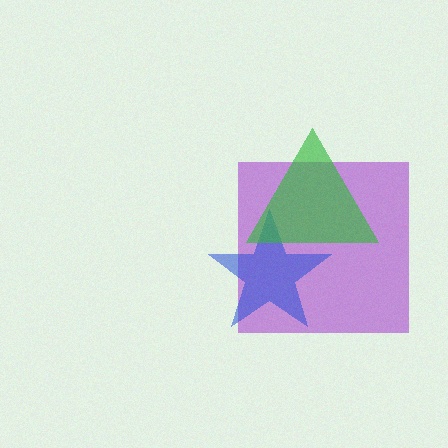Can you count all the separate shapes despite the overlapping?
Yes, there are 3 separate shapes.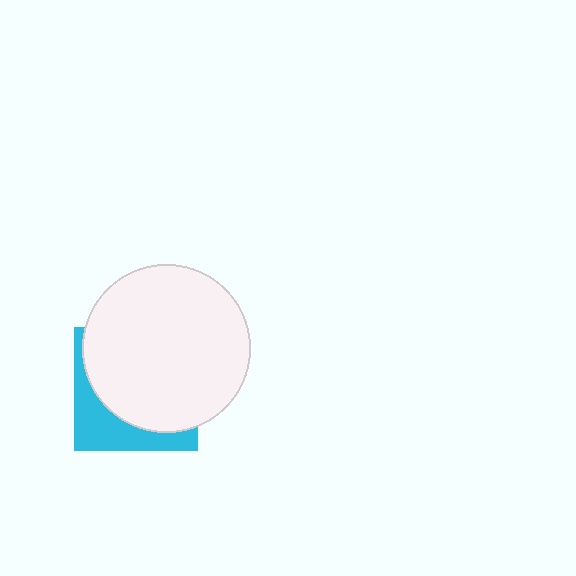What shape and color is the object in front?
The object in front is a white circle.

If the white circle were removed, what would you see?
You would see the complete cyan square.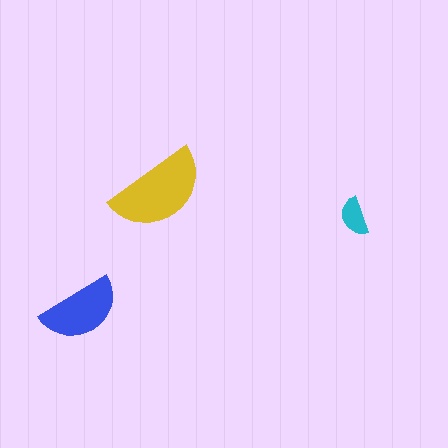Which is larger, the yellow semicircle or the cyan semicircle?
The yellow one.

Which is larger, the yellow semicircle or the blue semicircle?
The yellow one.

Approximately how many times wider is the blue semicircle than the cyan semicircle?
About 2 times wider.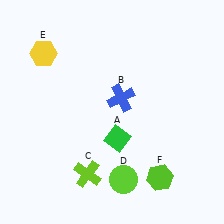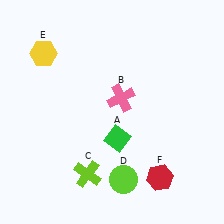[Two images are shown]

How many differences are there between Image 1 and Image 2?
There are 2 differences between the two images.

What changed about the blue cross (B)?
In Image 1, B is blue. In Image 2, it changed to pink.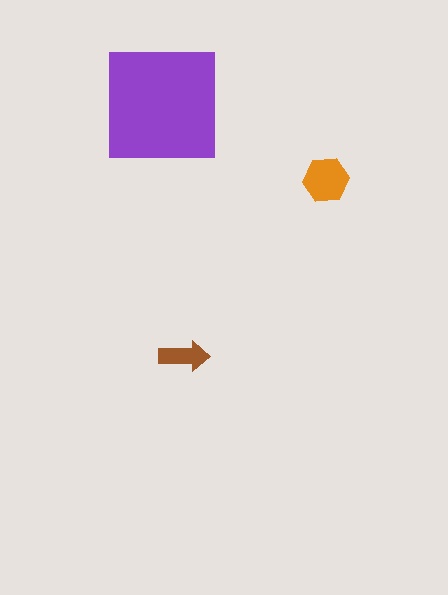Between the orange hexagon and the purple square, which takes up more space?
The purple square.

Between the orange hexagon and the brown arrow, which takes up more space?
The orange hexagon.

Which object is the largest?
The purple square.